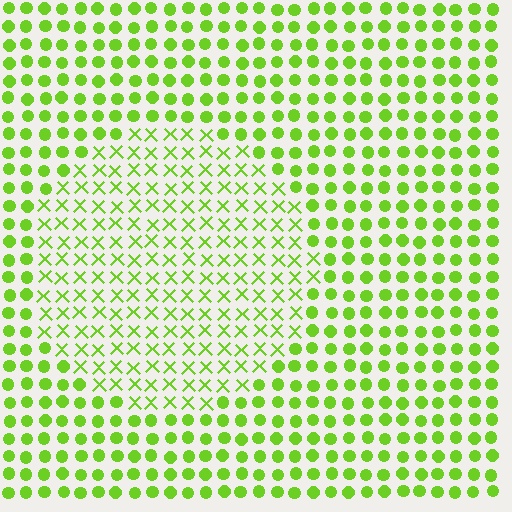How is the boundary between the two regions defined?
The boundary is defined by a change in element shape: X marks inside vs. circles outside. All elements share the same color and spacing.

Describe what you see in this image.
The image is filled with small lime elements arranged in a uniform grid. A circle-shaped region contains X marks, while the surrounding area contains circles. The boundary is defined purely by the change in element shape.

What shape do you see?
I see a circle.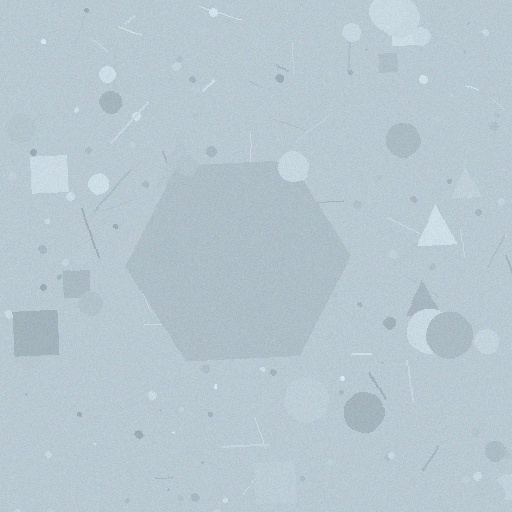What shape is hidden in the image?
A hexagon is hidden in the image.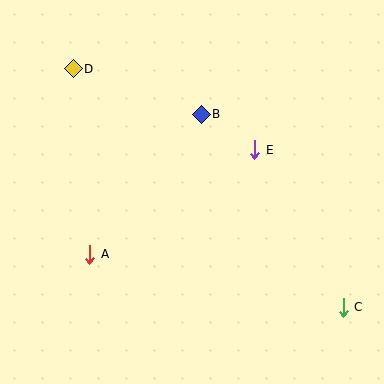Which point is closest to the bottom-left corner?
Point A is closest to the bottom-left corner.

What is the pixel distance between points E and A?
The distance between E and A is 195 pixels.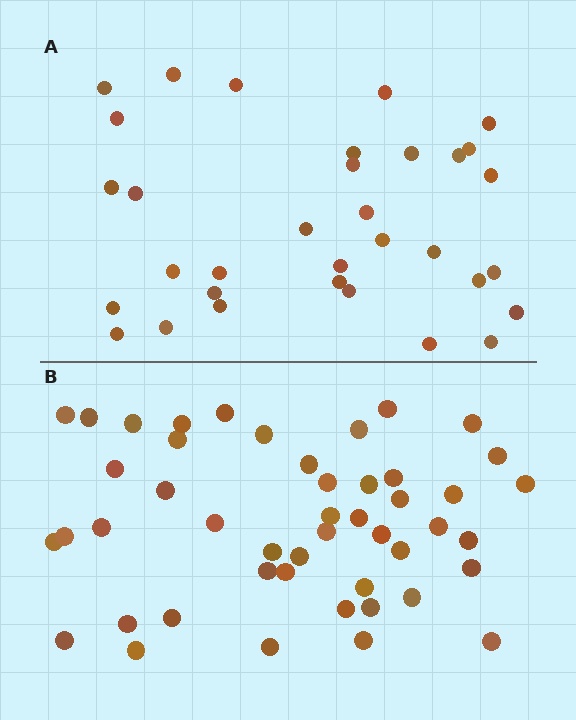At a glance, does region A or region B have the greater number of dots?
Region B (the bottom region) has more dots.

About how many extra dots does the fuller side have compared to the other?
Region B has approximately 15 more dots than region A.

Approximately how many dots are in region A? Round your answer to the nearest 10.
About 30 dots. (The exact count is 33, which rounds to 30.)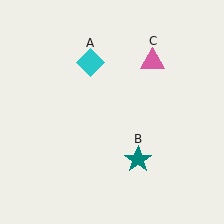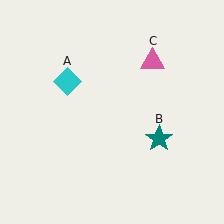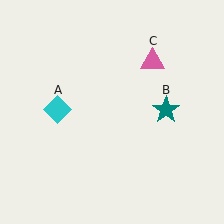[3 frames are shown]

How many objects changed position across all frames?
2 objects changed position: cyan diamond (object A), teal star (object B).